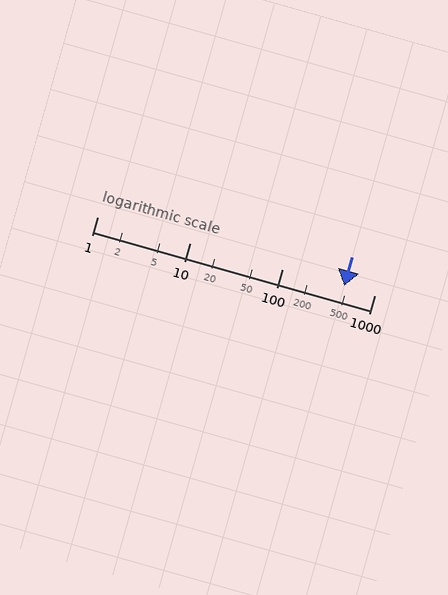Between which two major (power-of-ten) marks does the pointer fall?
The pointer is between 100 and 1000.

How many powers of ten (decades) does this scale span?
The scale spans 3 decades, from 1 to 1000.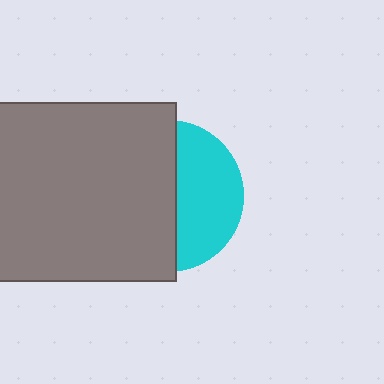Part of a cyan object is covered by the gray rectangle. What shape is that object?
It is a circle.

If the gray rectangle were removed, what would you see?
You would see the complete cyan circle.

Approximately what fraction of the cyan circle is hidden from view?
Roughly 58% of the cyan circle is hidden behind the gray rectangle.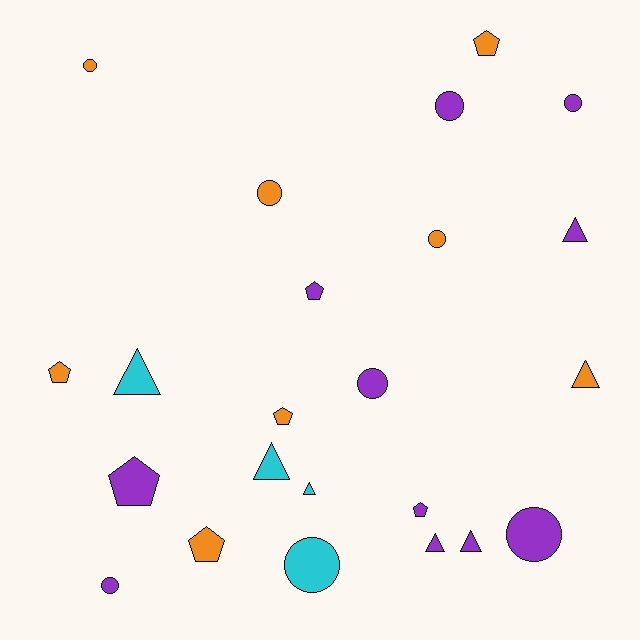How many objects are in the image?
There are 23 objects.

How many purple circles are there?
There are 5 purple circles.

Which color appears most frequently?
Purple, with 11 objects.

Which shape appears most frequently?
Circle, with 9 objects.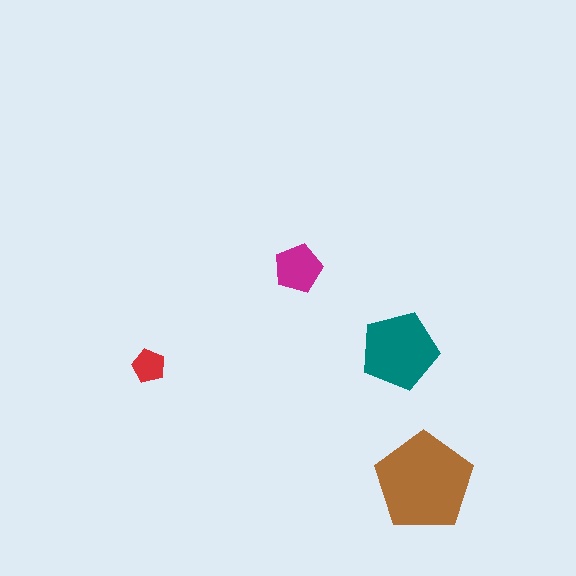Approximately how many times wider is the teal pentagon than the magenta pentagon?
About 1.5 times wider.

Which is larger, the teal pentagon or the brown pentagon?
The brown one.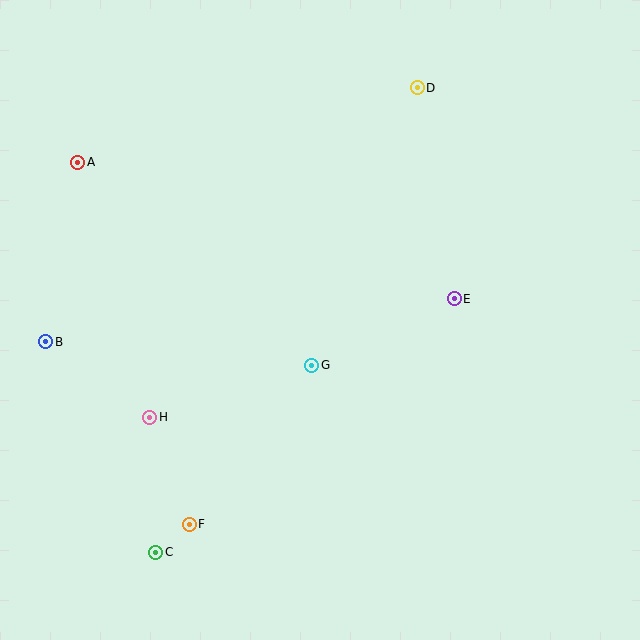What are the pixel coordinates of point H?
Point H is at (150, 417).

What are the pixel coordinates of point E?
Point E is at (454, 299).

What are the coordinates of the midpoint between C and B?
The midpoint between C and B is at (101, 447).